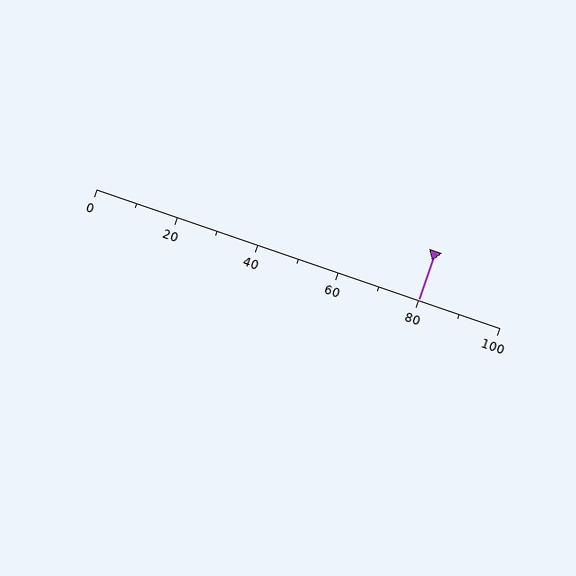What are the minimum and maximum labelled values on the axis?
The axis runs from 0 to 100.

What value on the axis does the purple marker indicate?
The marker indicates approximately 80.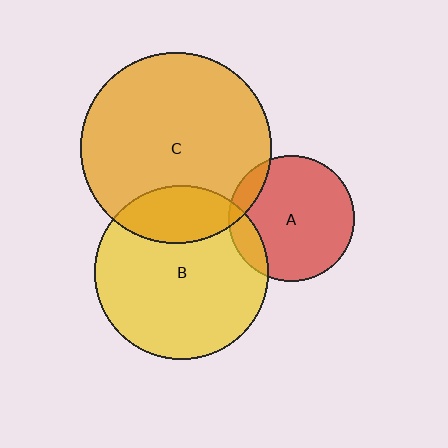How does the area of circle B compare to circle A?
Approximately 1.9 times.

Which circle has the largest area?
Circle C (orange).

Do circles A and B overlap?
Yes.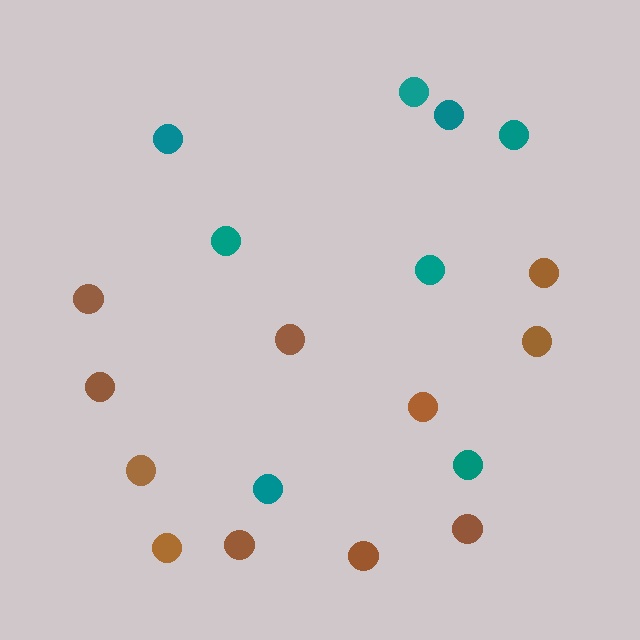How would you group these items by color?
There are 2 groups: one group of teal circles (8) and one group of brown circles (11).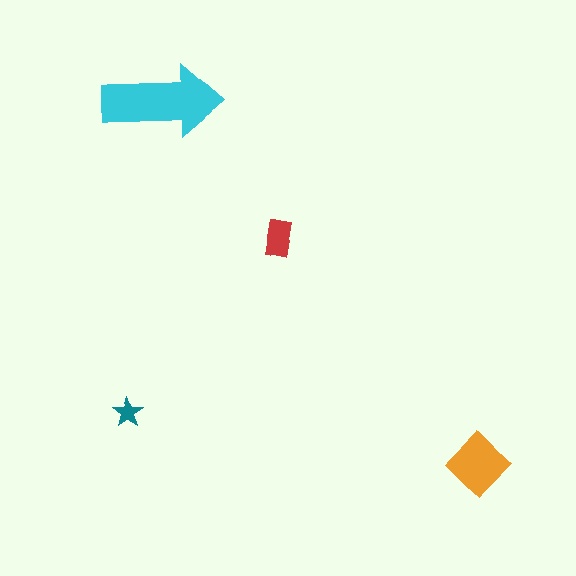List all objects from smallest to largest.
The teal star, the red rectangle, the orange diamond, the cyan arrow.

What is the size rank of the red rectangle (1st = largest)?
3rd.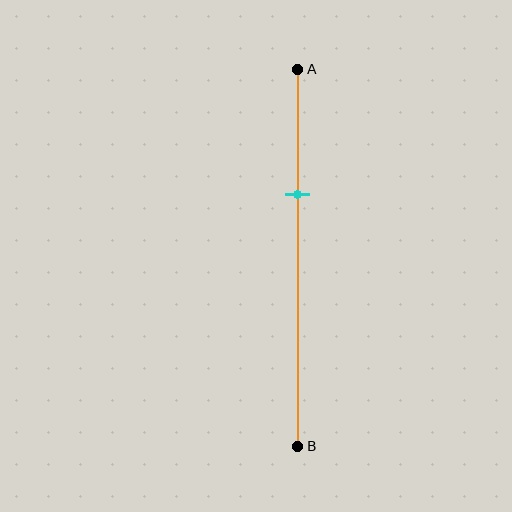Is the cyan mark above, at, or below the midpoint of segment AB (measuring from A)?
The cyan mark is above the midpoint of segment AB.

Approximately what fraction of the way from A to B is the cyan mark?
The cyan mark is approximately 35% of the way from A to B.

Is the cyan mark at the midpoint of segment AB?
No, the mark is at about 35% from A, not at the 50% midpoint.